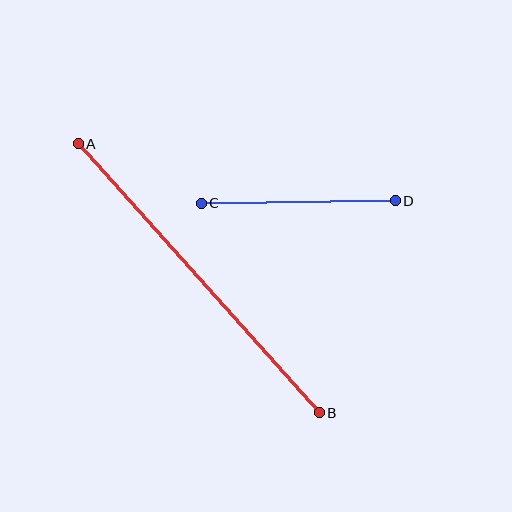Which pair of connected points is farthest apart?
Points A and B are farthest apart.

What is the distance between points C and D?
The distance is approximately 194 pixels.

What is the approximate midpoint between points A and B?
The midpoint is at approximately (199, 278) pixels.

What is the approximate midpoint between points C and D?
The midpoint is at approximately (298, 202) pixels.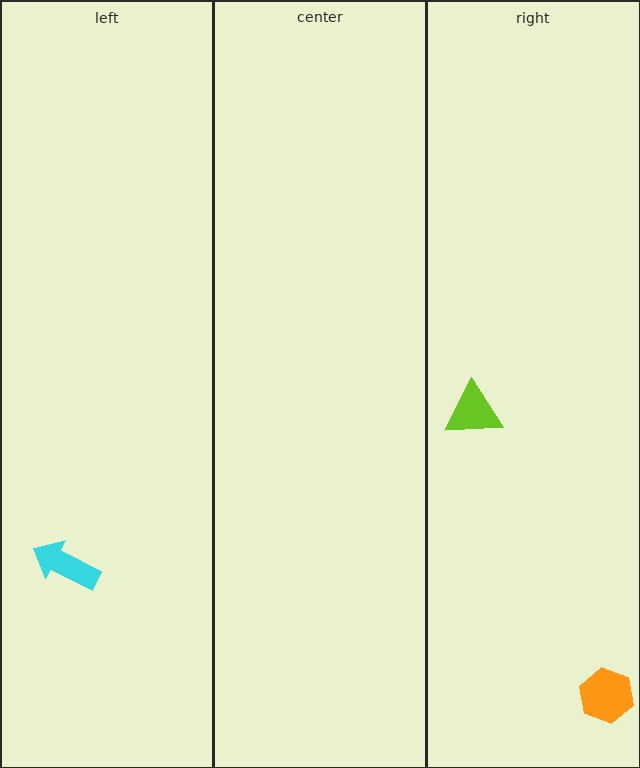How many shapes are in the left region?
1.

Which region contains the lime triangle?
The right region.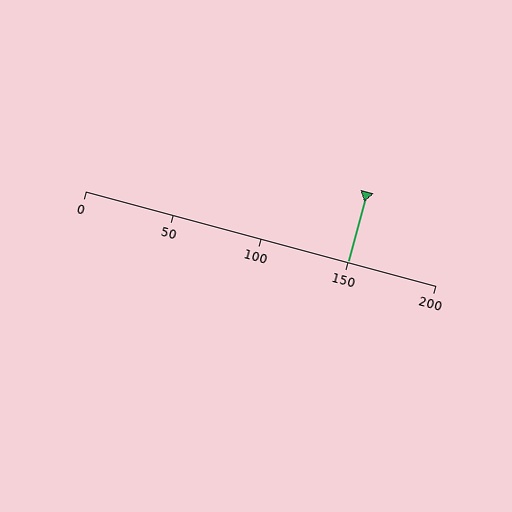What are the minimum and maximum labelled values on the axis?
The axis runs from 0 to 200.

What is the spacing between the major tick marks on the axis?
The major ticks are spaced 50 apart.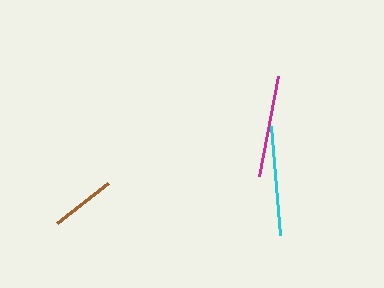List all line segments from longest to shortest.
From longest to shortest: cyan, magenta, brown.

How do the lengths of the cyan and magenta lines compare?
The cyan and magenta lines are approximately the same length.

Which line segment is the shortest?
The brown line is the shortest at approximately 65 pixels.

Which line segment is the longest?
The cyan line is the longest at approximately 110 pixels.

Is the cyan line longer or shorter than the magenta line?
The cyan line is longer than the magenta line.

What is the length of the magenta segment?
The magenta segment is approximately 102 pixels long.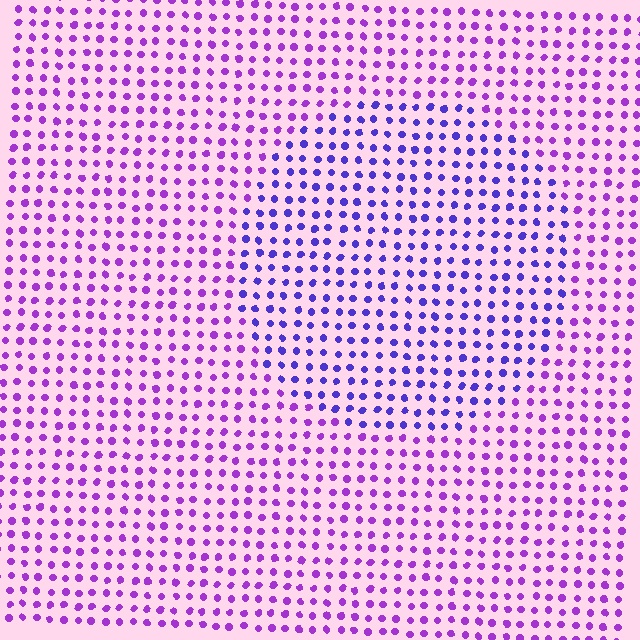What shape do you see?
I see a circle.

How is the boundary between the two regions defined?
The boundary is defined purely by a slight shift in hue (about 34 degrees). Spacing, size, and orientation are identical on both sides.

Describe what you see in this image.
The image is filled with small purple elements in a uniform arrangement. A circle-shaped region is visible where the elements are tinted to a slightly different hue, forming a subtle color boundary.